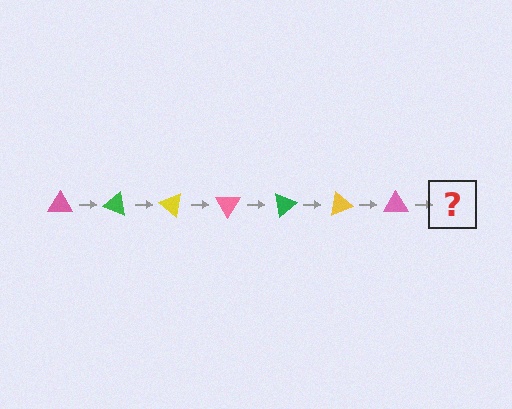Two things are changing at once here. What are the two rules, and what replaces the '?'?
The two rules are that it rotates 20 degrees each step and the color cycles through pink, green, and yellow. The '?' should be a green triangle, rotated 140 degrees from the start.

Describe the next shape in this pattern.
It should be a green triangle, rotated 140 degrees from the start.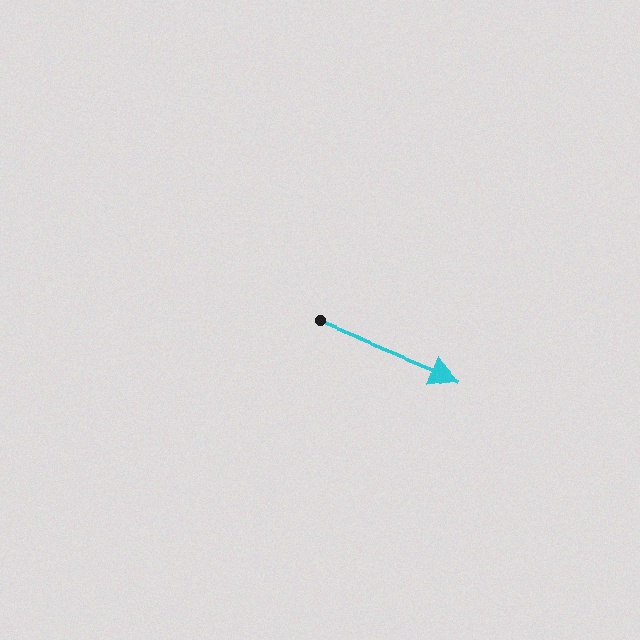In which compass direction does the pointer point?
Southeast.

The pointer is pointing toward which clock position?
Roughly 4 o'clock.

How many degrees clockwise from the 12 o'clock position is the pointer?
Approximately 113 degrees.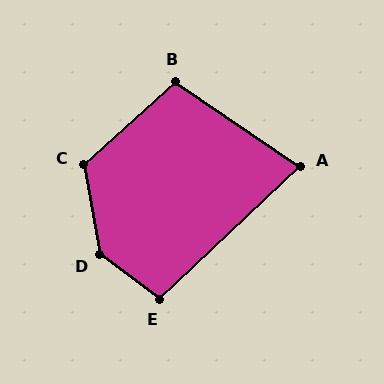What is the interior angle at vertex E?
Approximately 100 degrees (obtuse).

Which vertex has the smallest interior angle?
A, at approximately 77 degrees.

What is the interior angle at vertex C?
Approximately 122 degrees (obtuse).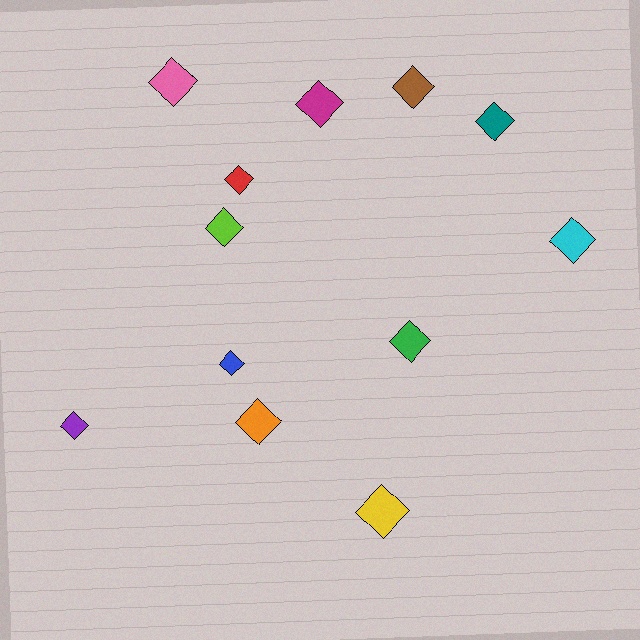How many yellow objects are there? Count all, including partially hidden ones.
There is 1 yellow object.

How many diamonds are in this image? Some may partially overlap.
There are 12 diamonds.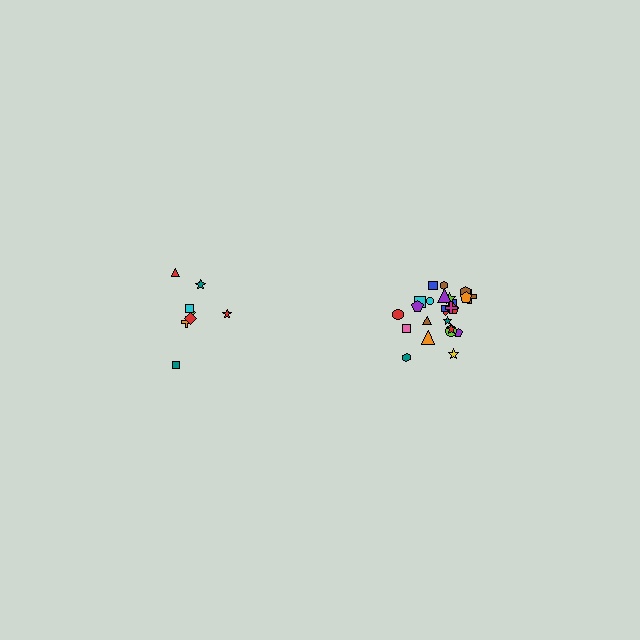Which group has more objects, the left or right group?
The right group.